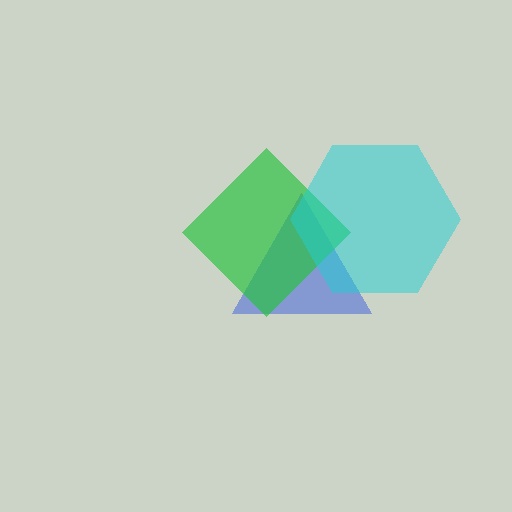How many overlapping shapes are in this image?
There are 3 overlapping shapes in the image.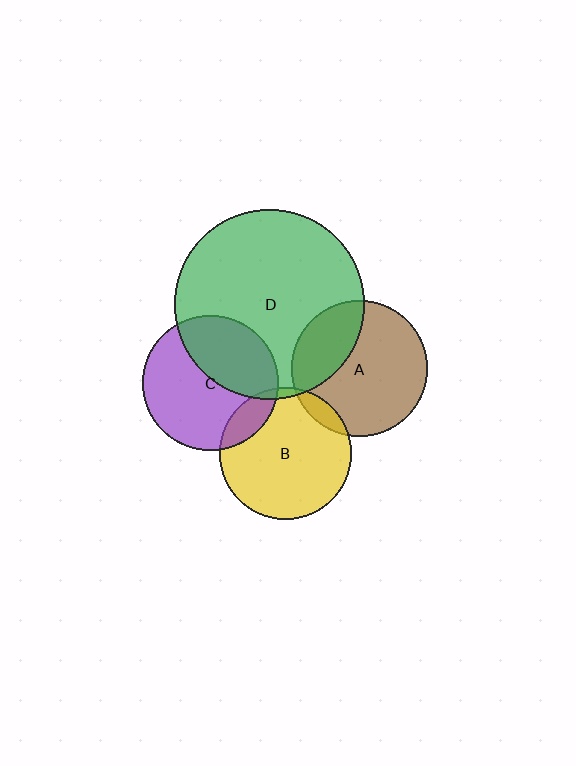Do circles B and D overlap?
Yes.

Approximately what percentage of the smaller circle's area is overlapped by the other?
Approximately 5%.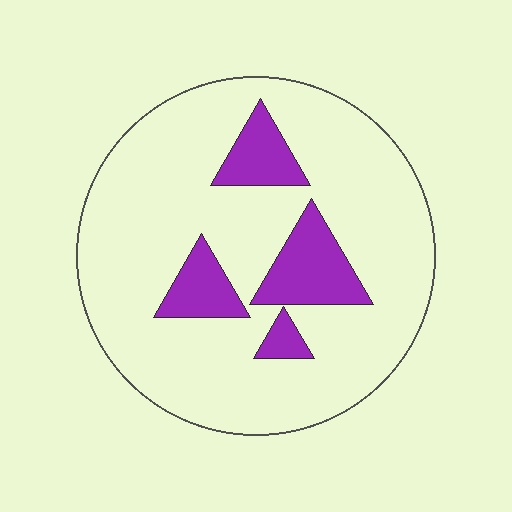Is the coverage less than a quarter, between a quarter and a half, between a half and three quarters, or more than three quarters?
Less than a quarter.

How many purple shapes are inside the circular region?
4.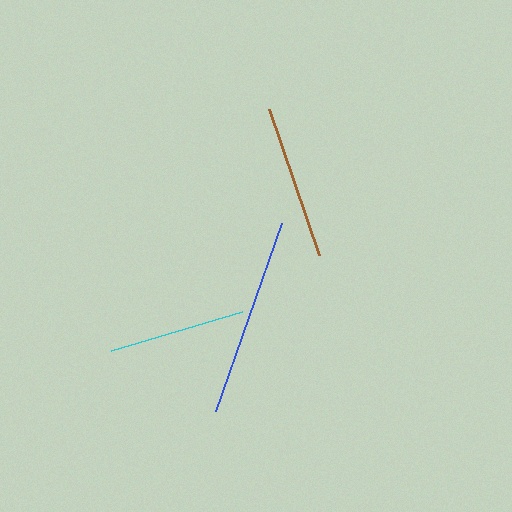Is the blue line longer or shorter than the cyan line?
The blue line is longer than the cyan line.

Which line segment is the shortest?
The cyan line is the shortest at approximately 136 pixels.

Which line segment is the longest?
The blue line is the longest at approximately 200 pixels.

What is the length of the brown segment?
The brown segment is approximately 154 pixels long.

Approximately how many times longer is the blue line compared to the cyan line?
The blue line is approximately 1.5 times the length of the cyan line.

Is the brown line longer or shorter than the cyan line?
The brown line is longer than the cyan line.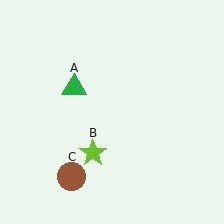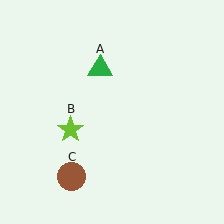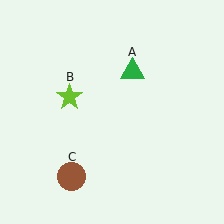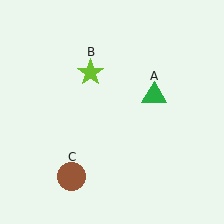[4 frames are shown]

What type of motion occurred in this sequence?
The green triangle (object A), lime star (object B) rotated clockwise around the center of the scene.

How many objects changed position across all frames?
2 objects changed position: green triangle (object A), lime star (object B).